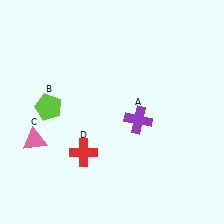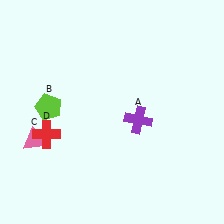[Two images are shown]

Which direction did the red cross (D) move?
The red cross (D) moved left.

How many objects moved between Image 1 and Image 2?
1 object moved between the two images.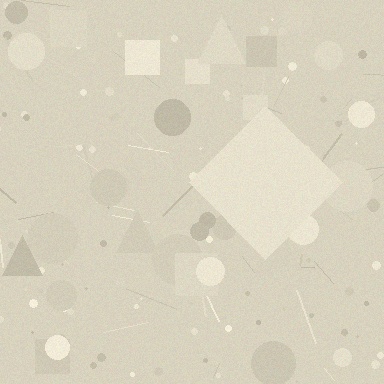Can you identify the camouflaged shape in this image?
The camouflaged shape is a diamond.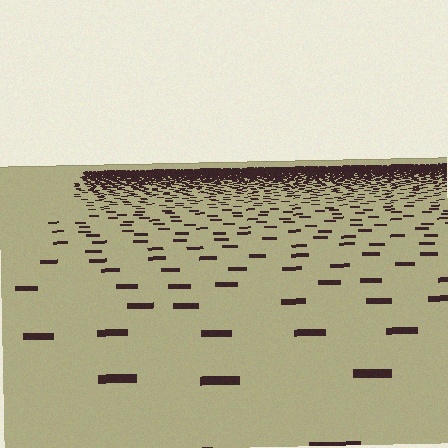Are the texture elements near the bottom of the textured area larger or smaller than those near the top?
Larger. Near the bottom, elements are closer to the viewer and appear at a bigger on-screen size.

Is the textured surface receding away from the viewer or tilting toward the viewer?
The surface is receding away from the viewer. Texture elements get smaller and denser toward the top.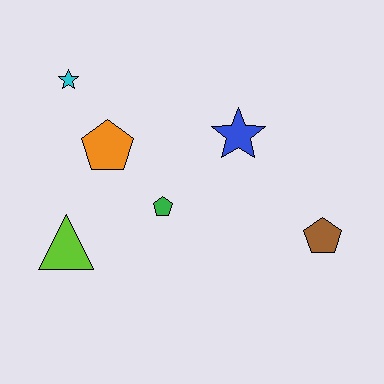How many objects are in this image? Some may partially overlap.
There are 6 objects.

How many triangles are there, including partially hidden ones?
There is 1 triangle.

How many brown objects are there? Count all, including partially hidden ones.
There is 1 brown object.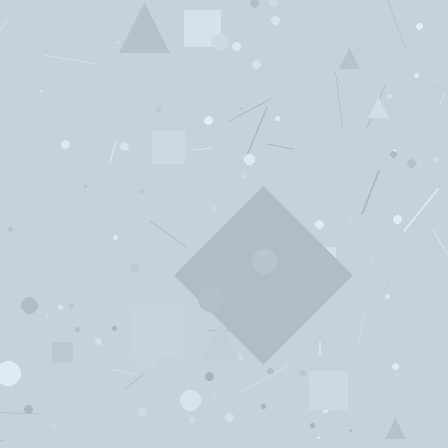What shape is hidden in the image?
A diamond is hidden in the image.